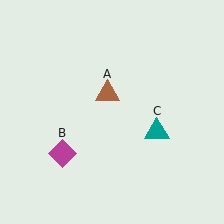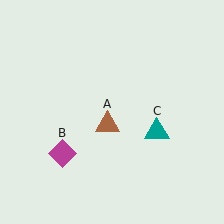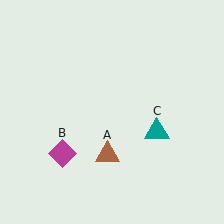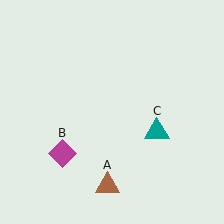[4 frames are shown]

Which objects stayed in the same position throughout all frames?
Magenta diamond (object B) and teal triangle (object C) remained stationary.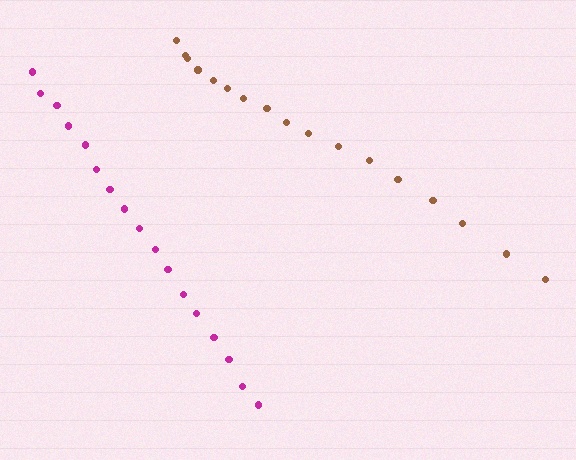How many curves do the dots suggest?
There are 2 distinct paths.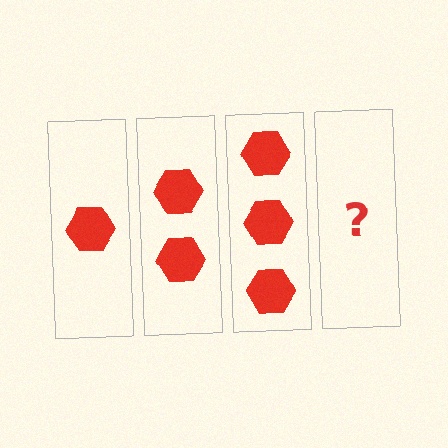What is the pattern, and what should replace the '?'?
The pattern is that each step adds one more hexagon. The '?' should be 4 hexagons.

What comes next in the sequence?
The next element should be 4 hexagons.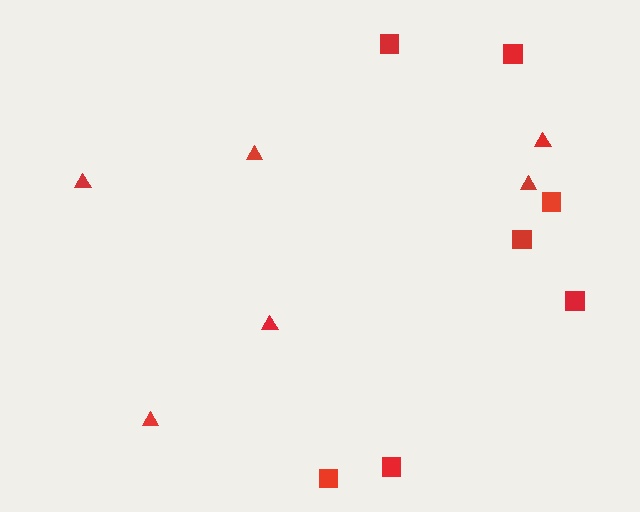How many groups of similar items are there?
There are 2 groups: one group of triangles (6) and one group of squares (7).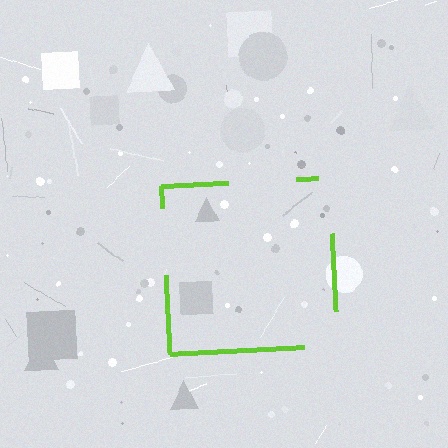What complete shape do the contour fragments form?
The contour fragments form a square.